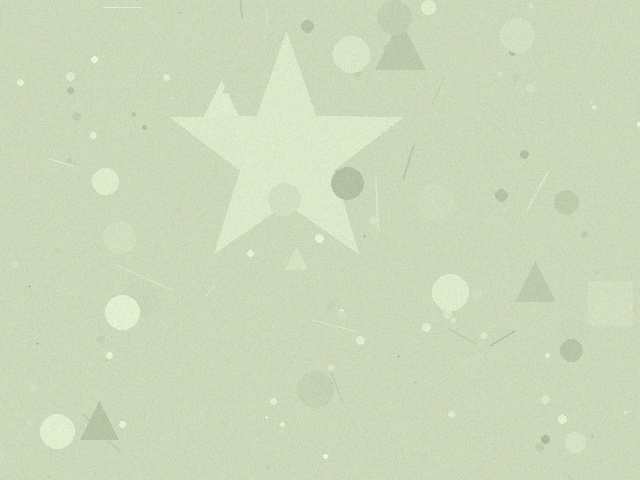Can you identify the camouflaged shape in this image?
The camouflaged shape is a star.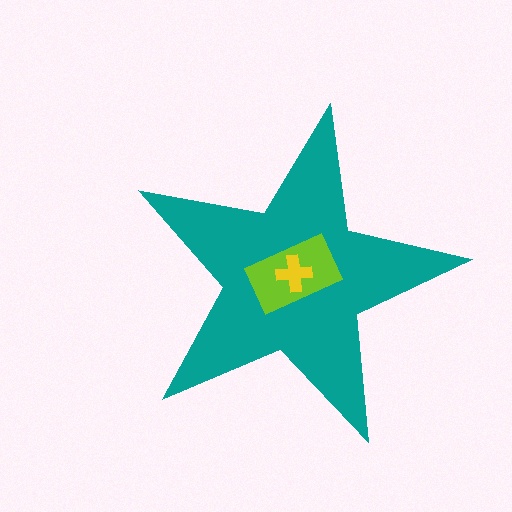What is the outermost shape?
The teal star.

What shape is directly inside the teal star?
The lime rectangle.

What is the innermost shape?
The yellow cross.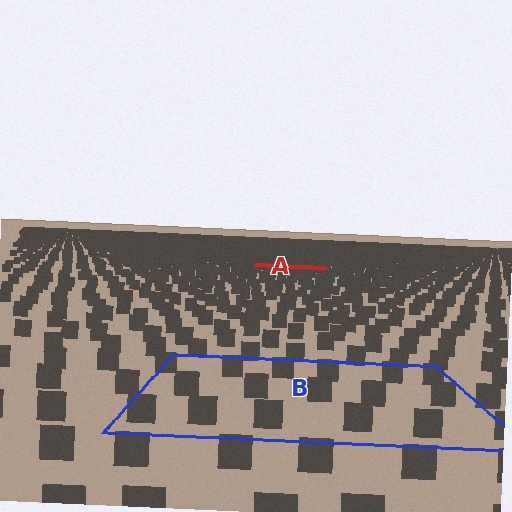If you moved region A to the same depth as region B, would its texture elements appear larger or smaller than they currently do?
They would appear larger. At a closer depth, the same texture elements are projected at a bigger on-screen size.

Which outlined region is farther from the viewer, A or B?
Region A is farther from the viewer — the texture elements inside it appear smaller and more densely packed.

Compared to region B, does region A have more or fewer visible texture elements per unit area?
Region A has more texture elements per unit area — they are packed more densely because it is farther away.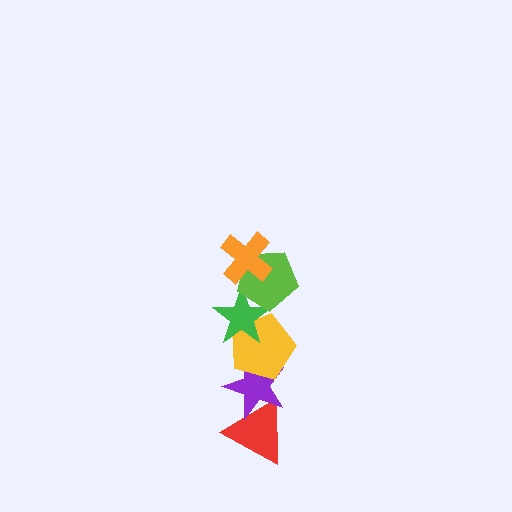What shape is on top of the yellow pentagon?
The green star is on top of the yellow pentagon.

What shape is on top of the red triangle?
The purple star is on top of the red triangle.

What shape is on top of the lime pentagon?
The orange cross is on top of the lime pentagon.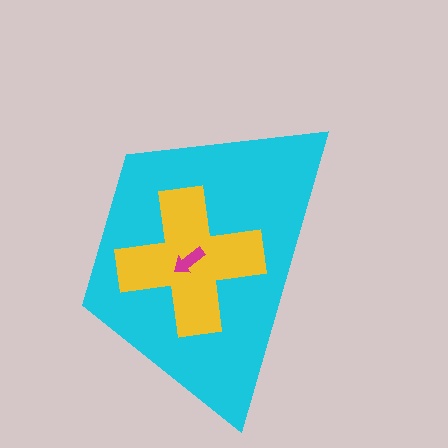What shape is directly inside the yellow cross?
The magenta arrow.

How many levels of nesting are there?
3.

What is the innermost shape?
The magenta arrow.